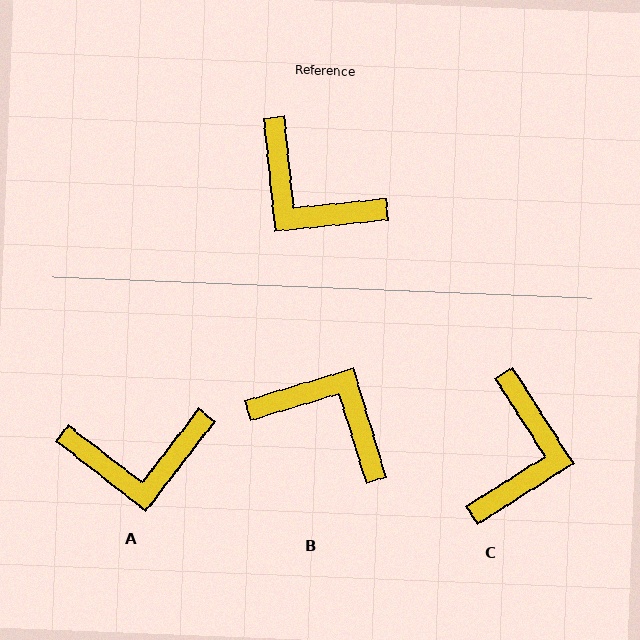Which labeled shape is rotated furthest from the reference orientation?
B, about 169 degrees away.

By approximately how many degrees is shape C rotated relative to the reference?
Approximately 117 degrees counter-clockwise.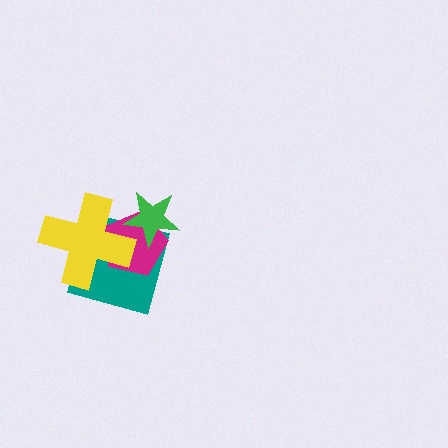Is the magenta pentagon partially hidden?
Yes, it is partially covered by another shape.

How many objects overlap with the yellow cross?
3 objects overlap with the yellow cross.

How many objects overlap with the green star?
3 objects overlap with the green star.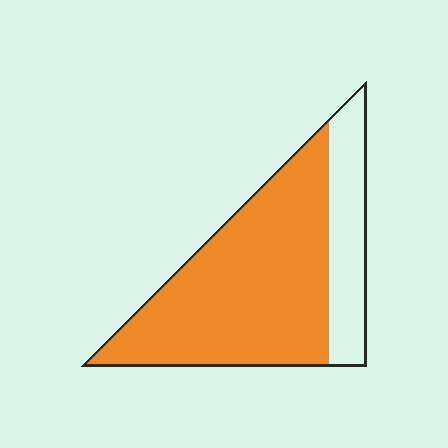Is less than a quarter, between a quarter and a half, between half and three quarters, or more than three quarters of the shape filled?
More than three quarters.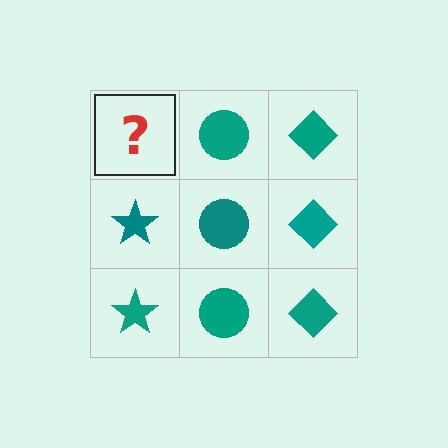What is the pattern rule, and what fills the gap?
The rule is that each column has a consistent shape. The gap should be filled with a teal star.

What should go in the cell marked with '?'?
The missing cell should contain a teal star.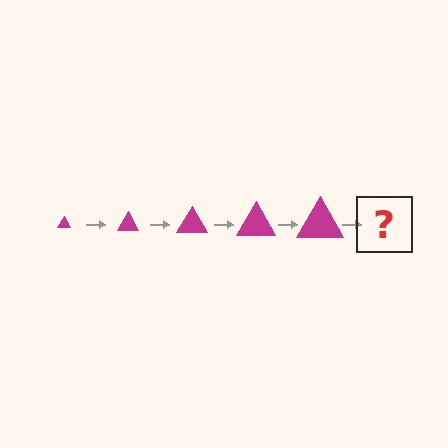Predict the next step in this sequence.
The next step is a magenta triangle, larger than the previous one.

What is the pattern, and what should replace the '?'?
The pattern is that the triangle gets progressively larger each step. The '?' should be a magenta triangle, larger than the previous one.